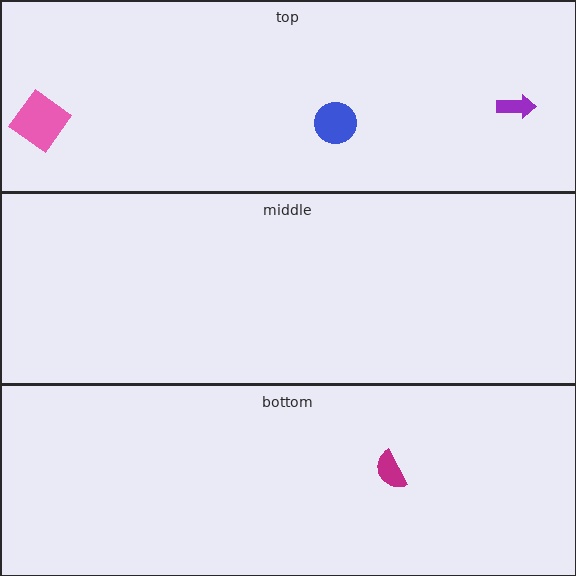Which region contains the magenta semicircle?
The bottom region.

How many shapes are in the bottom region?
1.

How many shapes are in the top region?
3.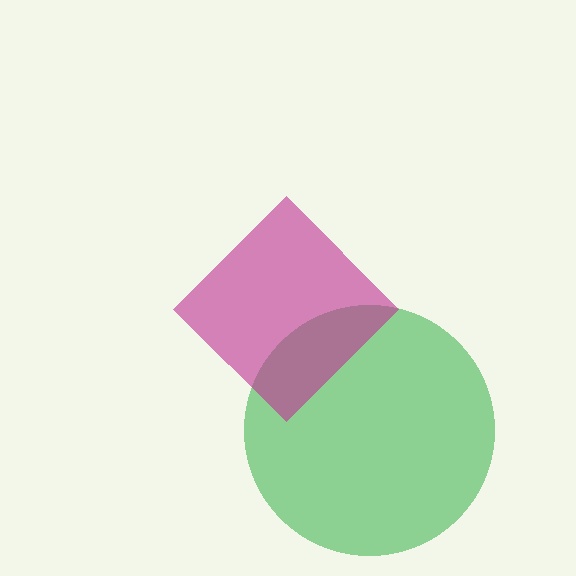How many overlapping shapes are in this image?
There are 2 overlapping shapes in the image.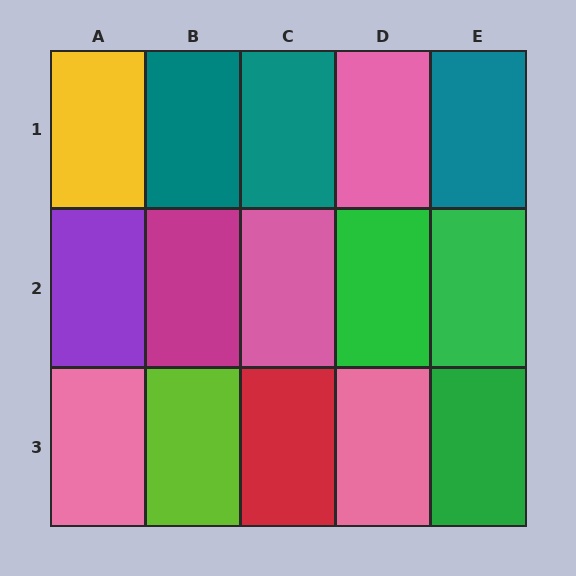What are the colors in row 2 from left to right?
Purple, magenta, pink, green, green.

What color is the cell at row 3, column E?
Green.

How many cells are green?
3 cells are green.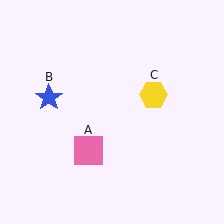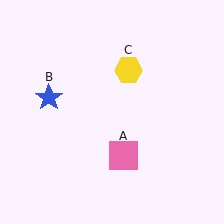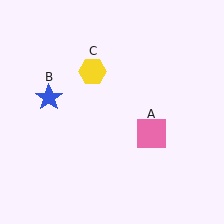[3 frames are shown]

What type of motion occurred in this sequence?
The pink square (object A), yellow hexagon (object C) rotated counterclockwise around the center of the scene.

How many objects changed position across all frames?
2 objects changed position: pink square (object A), yellow hexagon (object C).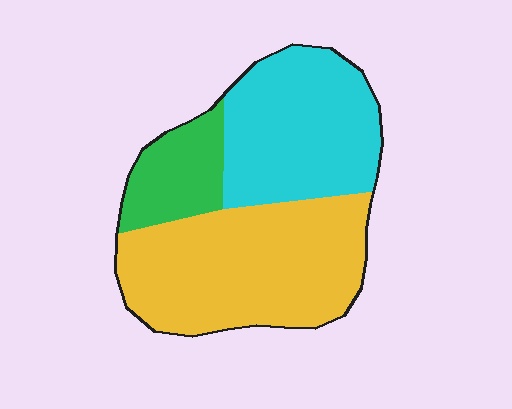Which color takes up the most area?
Yellow, at roughly 50%.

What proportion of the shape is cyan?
Cyan takes up about three eighths (3/8) of the shape.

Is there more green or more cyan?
Cyan.